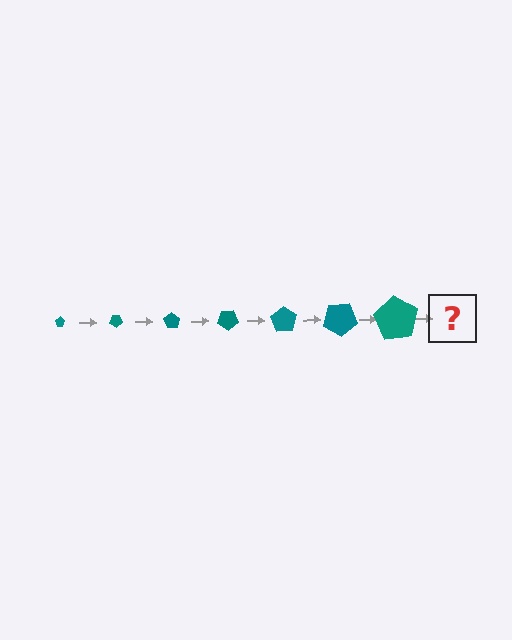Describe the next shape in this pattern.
It should be a pentagon, larger than the previous one and rotated 245 degrees from the start.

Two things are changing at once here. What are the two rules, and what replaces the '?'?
The two rules are that the pentagon grows larger each step and it rotates 35 degrees each step. The '?' should be a pentagon, larger than the previous one and rotated 245 degrees from the start.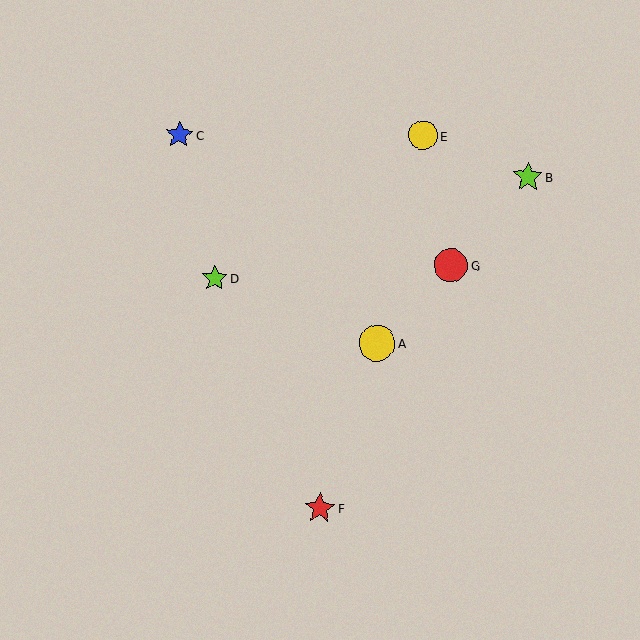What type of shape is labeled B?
Shape B is a lime star.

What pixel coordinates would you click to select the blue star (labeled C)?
Click at (179, 135) to select the blue star C.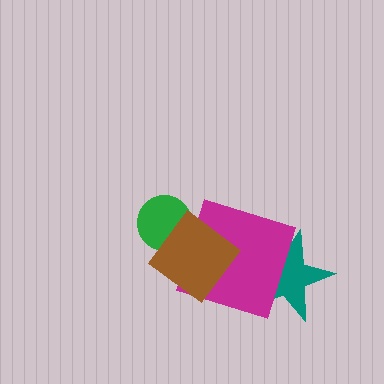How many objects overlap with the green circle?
1 object overlaps with the green circle.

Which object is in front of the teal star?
The magenta square is in front of the teal star.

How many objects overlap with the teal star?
1 object overlaps with the teal star.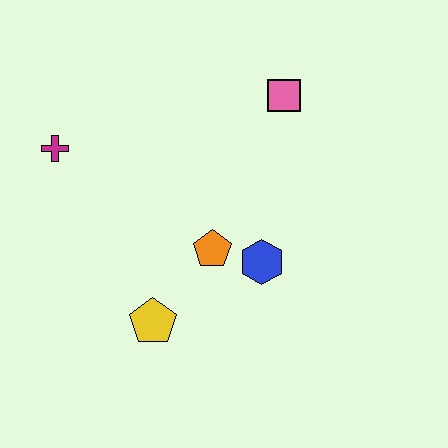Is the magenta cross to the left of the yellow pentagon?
Yes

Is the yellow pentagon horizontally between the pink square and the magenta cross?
Yes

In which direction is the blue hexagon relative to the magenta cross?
The blue hexagon is to the right of the magenta cross.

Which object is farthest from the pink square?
The yellow pentagon is farthest from the pink square.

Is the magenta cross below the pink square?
Yes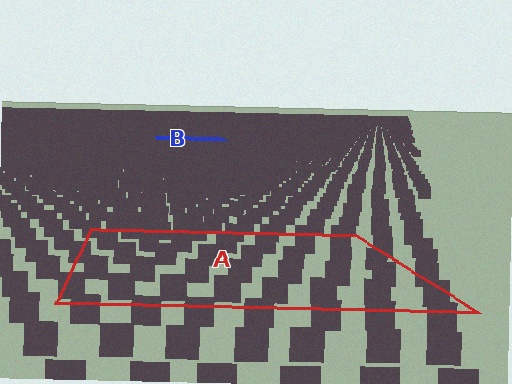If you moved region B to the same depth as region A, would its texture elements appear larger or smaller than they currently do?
They would appear larger. At a closer depth, the same texture elements are projected at a bigger on-screen size.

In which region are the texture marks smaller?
The texture marks are smaller in region B, because it is farther away.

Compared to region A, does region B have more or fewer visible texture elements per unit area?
Region B has more texture elements per unit area — they are packed more densely because it is farther away.